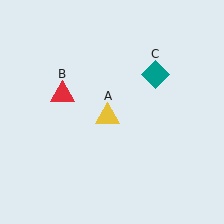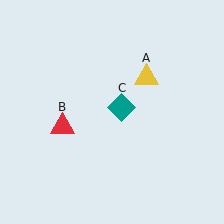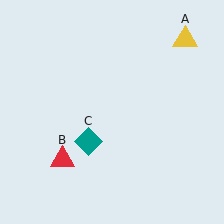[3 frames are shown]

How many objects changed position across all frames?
3 objects changed position: yellow triangle (object A), red triangle (object B), teal diamond (object C).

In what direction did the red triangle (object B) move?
The red triangle (object B) moved down.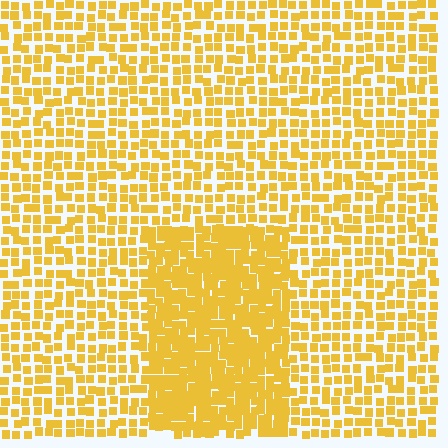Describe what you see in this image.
The image contains small yellow elements arranged at two different densities. A rectangle-shaped region is visible where the elements are more densely packed than the surrounding area.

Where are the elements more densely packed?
The elements are more densely packed inside the rectangle boundary.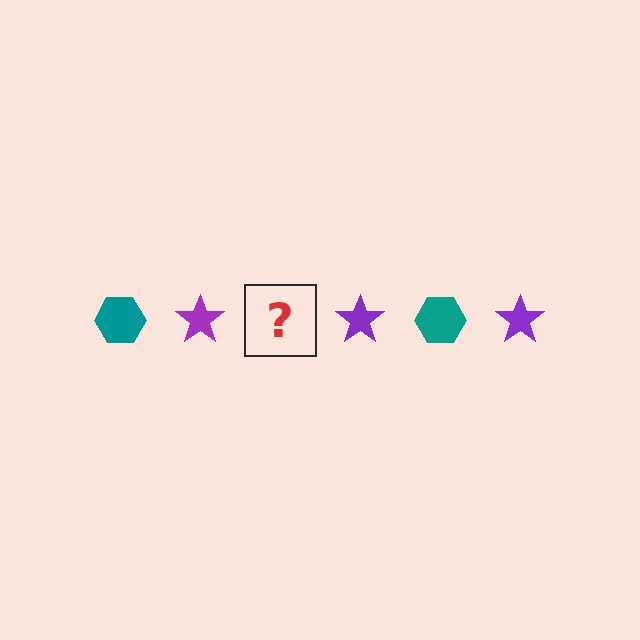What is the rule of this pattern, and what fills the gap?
The rule is that the pattern alternates between teal hexagon and purple star. The gap should be filled with a teal hexagon.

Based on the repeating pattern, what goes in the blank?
The blank should be a teal hexagon.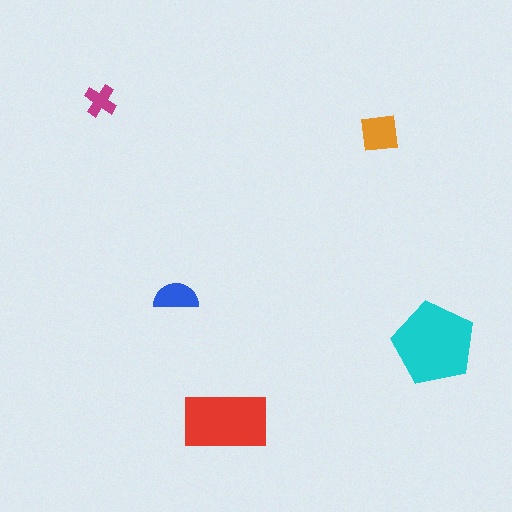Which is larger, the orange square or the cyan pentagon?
The cyan pentagon.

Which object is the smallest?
The magenta cross.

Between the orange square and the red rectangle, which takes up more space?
The red rectangle.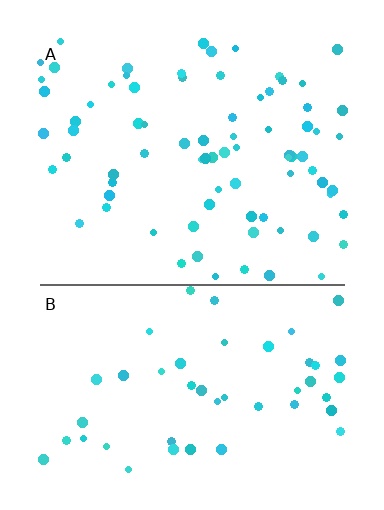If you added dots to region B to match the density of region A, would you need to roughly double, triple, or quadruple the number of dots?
Approximately double.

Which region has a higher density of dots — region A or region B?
A (the top).